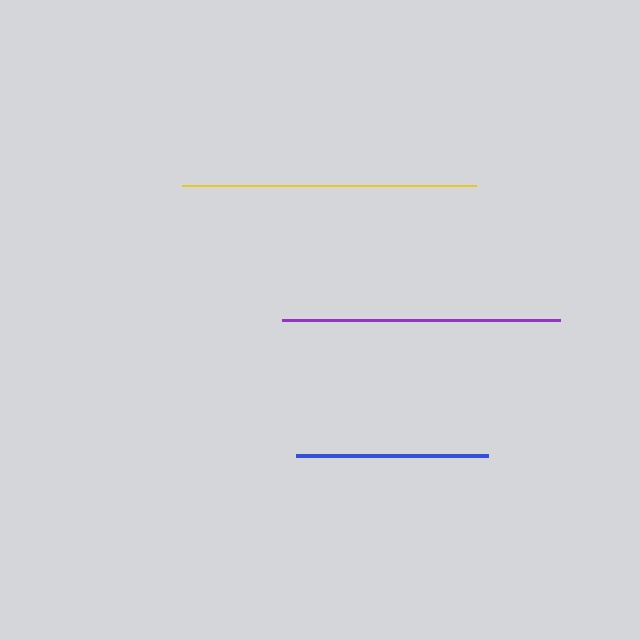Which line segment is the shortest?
The blue line is the shortest at approximately 192 pixels.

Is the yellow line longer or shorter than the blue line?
The yellow line is longer than the blue line.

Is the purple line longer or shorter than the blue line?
The purple line is longer than the blue line.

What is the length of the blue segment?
The blue segment is approximately 192 pixels long.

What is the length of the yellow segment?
The yellow segment is approximately 294 pixels long.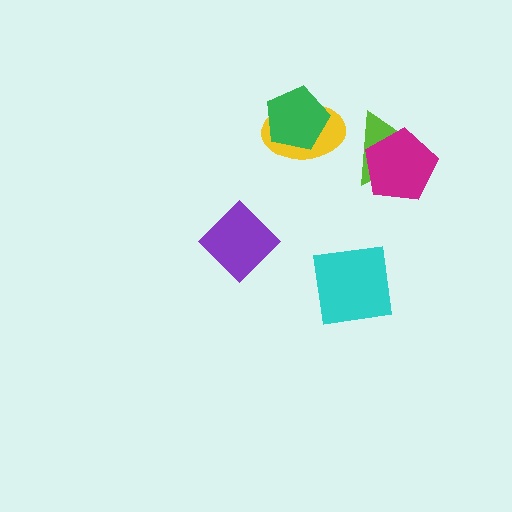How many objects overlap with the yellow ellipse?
1 object overlaps with the yellow ellipse.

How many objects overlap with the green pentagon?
1 object overlaps with the green pentagon.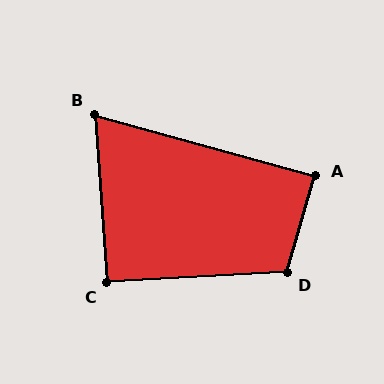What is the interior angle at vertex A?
Approximately 89 degrees (approximately right).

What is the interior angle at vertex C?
Approximately 91 degrees (approximately right).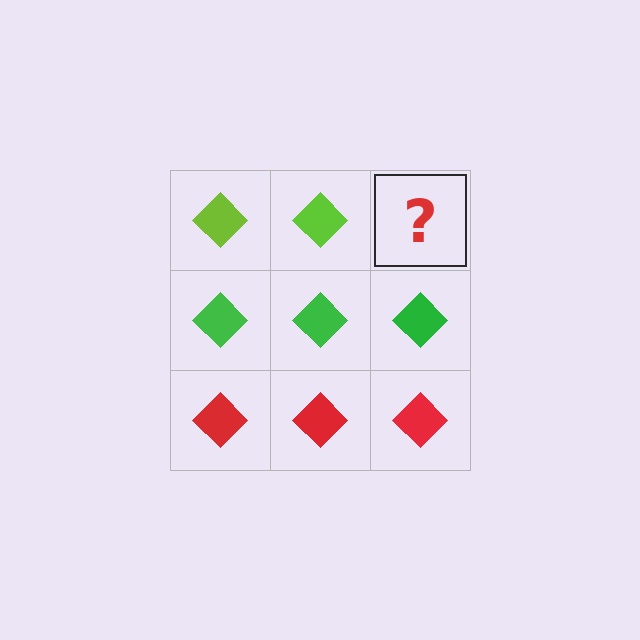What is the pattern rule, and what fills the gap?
The rule is that each row has a consistent color. The gap should be filled with a lime diamond.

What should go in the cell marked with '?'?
The missing cell should contain a lime diamond.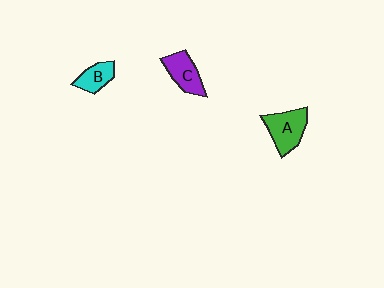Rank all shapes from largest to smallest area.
From largest to smallest: A (green), C (purple), B (cyan).